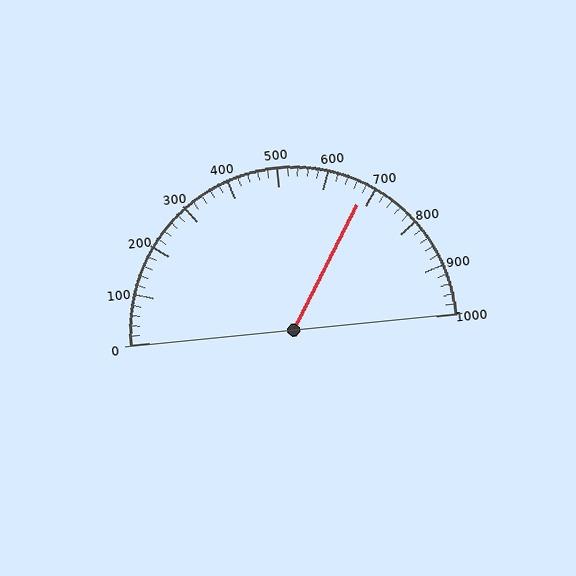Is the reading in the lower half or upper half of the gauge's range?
The reading is in the upper half of the range (0 to 1000).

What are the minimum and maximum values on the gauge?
The gauge ranges from 0 to 1000.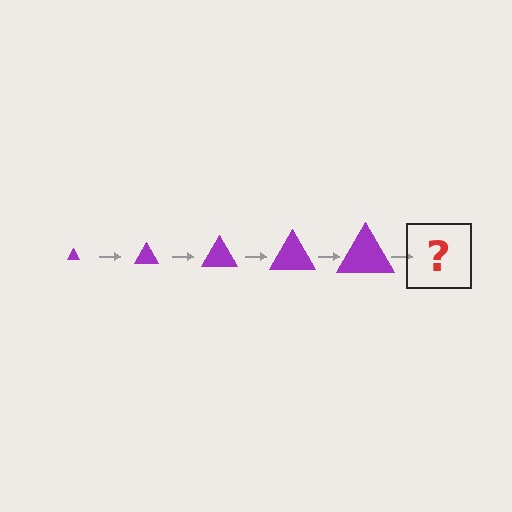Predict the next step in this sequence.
The next step is a purple triangle, larger than the previous one.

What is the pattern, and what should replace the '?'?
The pattern is that the triangle gets progressively larger each step. The '?' should be a purple triangle, larger than the previous one.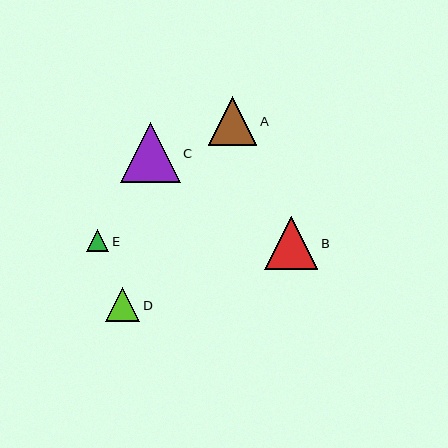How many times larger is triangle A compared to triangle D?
Triangle A is approximately 1.4 times the size of triangle D.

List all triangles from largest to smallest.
From largest to smallest: C, B, A, D, E.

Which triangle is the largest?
Triangle C is the largest with a size of approximately 60 pixels.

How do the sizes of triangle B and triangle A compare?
Triangle B and triangle A are approximately the same size.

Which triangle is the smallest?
Triangle E is the smallest with a size of approximately 22 pixels.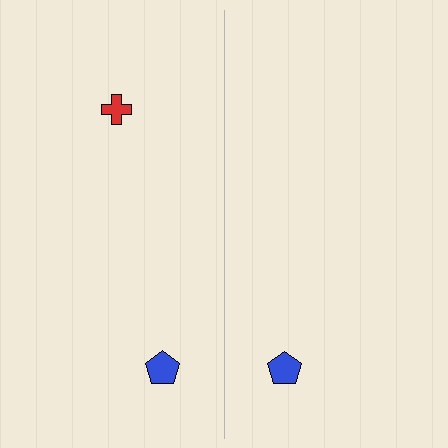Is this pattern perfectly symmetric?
No, the pattern is not perfectly symmetric. A red cross is missing from the right side.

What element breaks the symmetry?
A red cross is missing from the right side.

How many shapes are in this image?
There are 3 shapes in this image.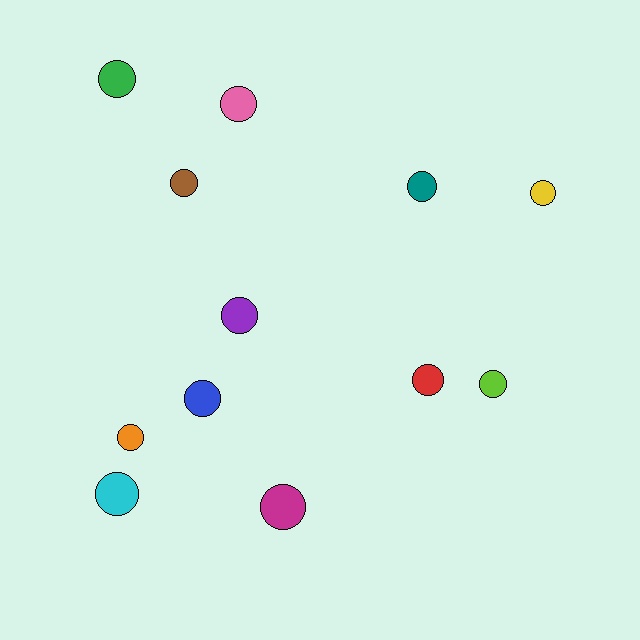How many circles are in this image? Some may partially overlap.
There are 12 circles.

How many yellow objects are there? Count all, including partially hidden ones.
There is 1 yellow object.